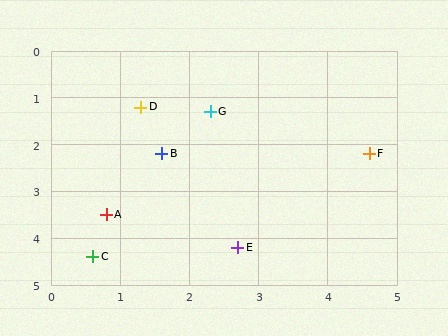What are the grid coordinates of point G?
Point G is at approximately (2.3, 1.3).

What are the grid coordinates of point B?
Point B is at approximately (1.6, 2.2).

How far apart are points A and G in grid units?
Points A and G are about 2.7 grid units apart.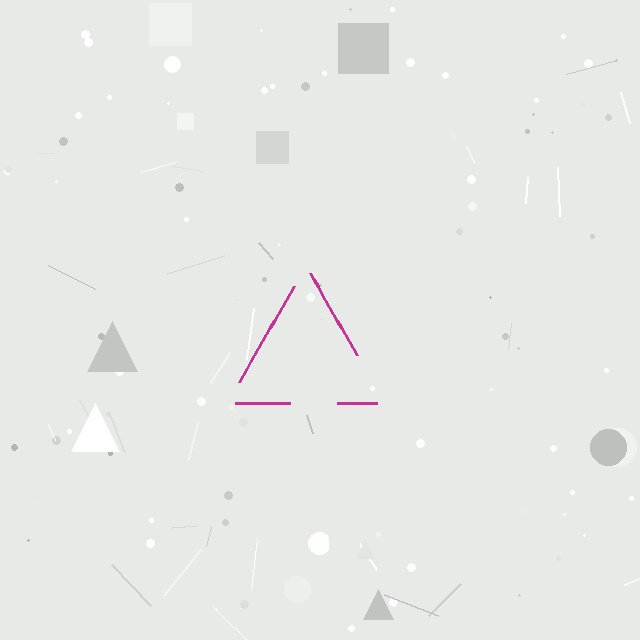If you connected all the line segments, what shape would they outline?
They would outline a triangle.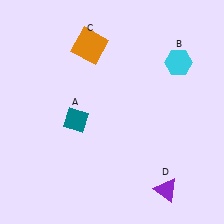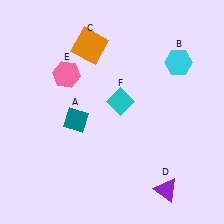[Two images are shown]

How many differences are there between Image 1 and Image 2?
There are 2 differences between the two images.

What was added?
A pink hexagon (E), a cyan diamond (F) were added in Image 2.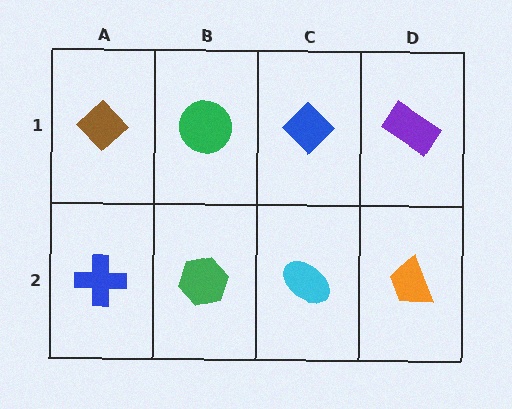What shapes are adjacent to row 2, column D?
A purple rectangle (row 1, column D), a cyan ellipse (row 2, column C).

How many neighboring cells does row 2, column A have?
2.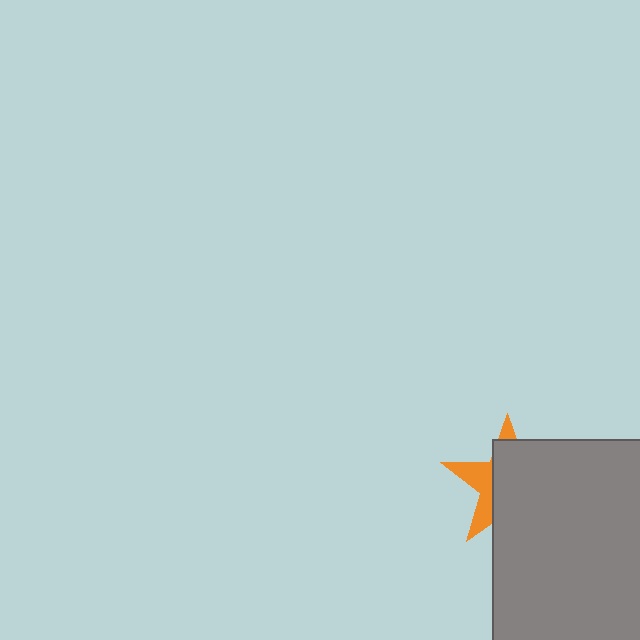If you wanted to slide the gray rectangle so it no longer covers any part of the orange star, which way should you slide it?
Slide it right — that is the most direct way to separate the two shapes.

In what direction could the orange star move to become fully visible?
The orange star could move left. That would shift it out from behind the gray rectangle entirely.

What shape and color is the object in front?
The object in front is a gray rectangle.